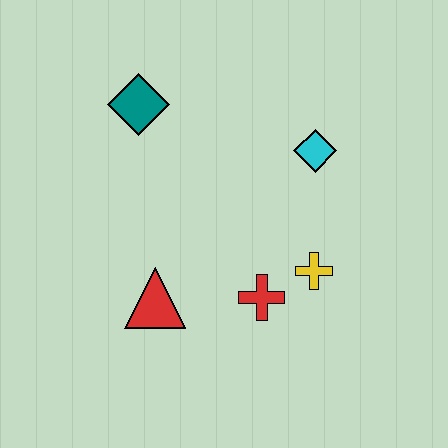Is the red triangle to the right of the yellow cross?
No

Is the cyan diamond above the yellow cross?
Yes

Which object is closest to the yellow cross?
The red cross is closest to the yellow cross.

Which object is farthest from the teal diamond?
The yellow cross is farthest from the teal diamond.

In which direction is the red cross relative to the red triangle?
The red cross is to the right of the red triangle.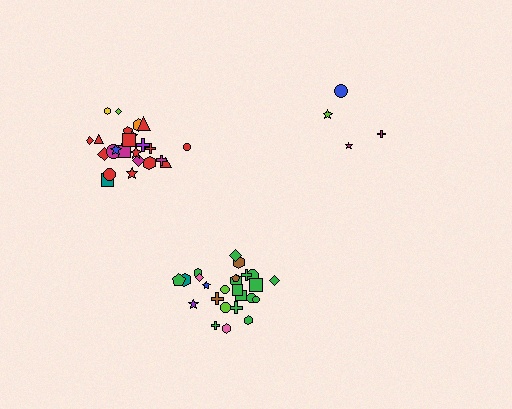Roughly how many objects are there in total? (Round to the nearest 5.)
Roughly 55 objects in total.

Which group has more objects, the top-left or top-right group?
The top-left group.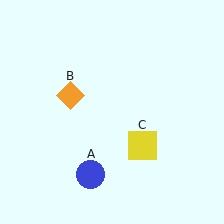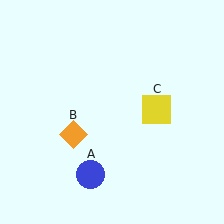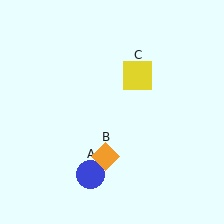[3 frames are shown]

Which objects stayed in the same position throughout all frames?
Blue circle (object A) remained stationary.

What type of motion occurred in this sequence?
The orange diamond (object B), yellow square (object C) rotated counterclockwise around the center of the scene.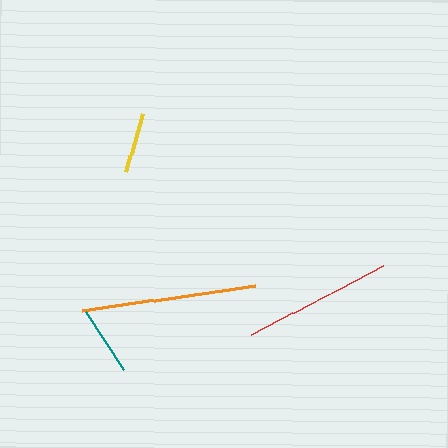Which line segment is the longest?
The orange line is the longest at approximately 173 pixels.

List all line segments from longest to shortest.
From longest to shortest: orange, red, teal, yellow.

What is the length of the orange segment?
The orange segment is approximately 173 pixels long.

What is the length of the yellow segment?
The yellow segment is approximately 60 pixels long.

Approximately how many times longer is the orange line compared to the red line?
The orange line is approximately 1.2 times the length of the red line.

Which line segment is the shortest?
The yellow line is the shortest at approximately 60 pixels.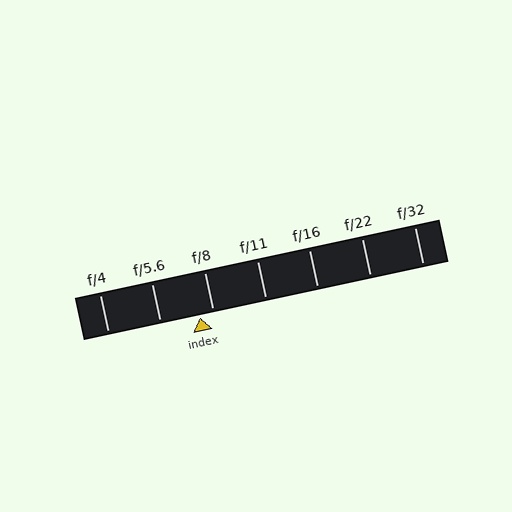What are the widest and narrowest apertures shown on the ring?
The widest aperture shown is f/4 and the narrowest is f/32.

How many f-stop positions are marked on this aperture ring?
There are 7 f-stop positions marked.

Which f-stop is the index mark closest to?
The index mark is closest to f/8.